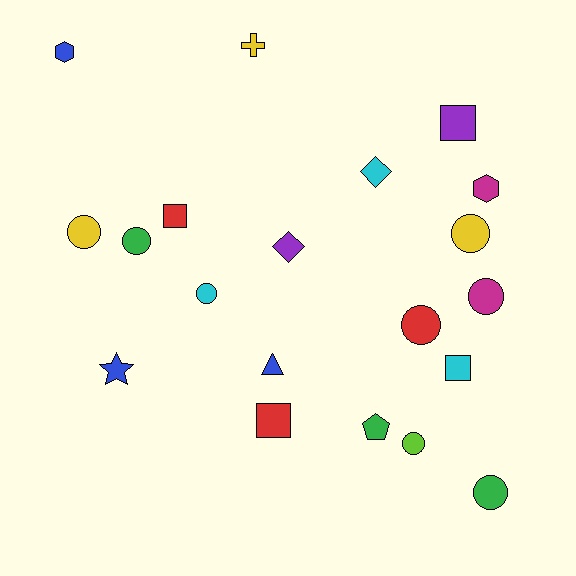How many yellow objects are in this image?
There are 3 yellow objects.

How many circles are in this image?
There are 8 circles.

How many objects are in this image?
There are 20 objects.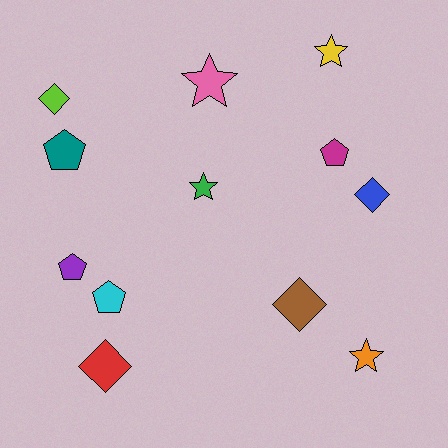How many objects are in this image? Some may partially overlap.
There are 12 objects.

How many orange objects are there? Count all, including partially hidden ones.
There is 1 orange object.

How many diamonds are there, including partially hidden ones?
There are 4 diamonds.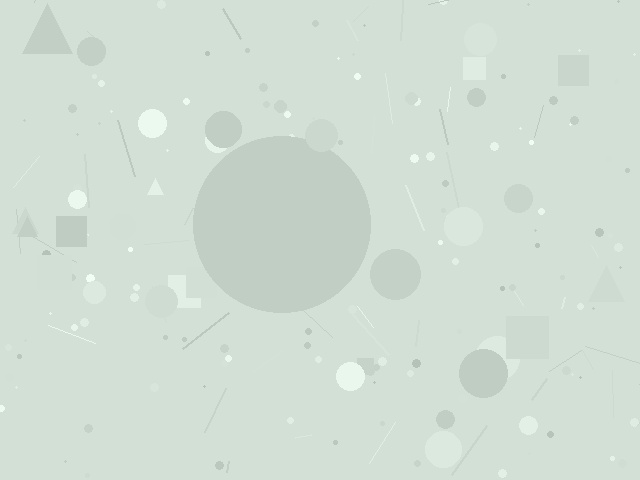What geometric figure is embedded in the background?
A circle is embedded in the background.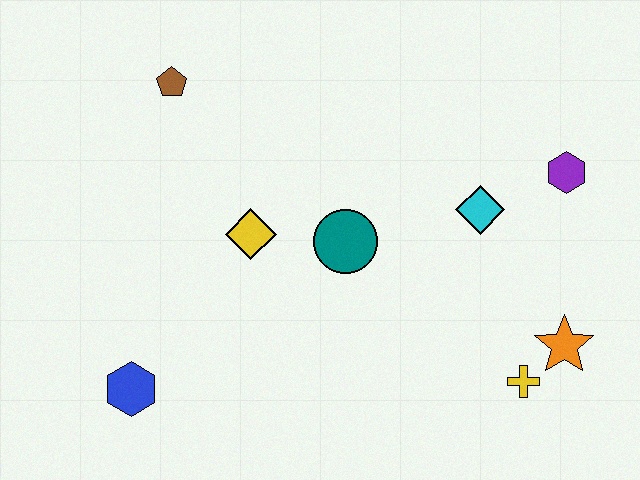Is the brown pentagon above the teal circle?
Yes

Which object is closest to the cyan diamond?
The purple hexagon is closest to the cyan diamond.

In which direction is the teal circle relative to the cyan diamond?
The teal circle is to the left of the cyan diamond.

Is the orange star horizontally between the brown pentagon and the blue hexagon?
No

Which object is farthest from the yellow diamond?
The orange star is farthest from the yellow diamond.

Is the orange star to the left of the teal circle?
No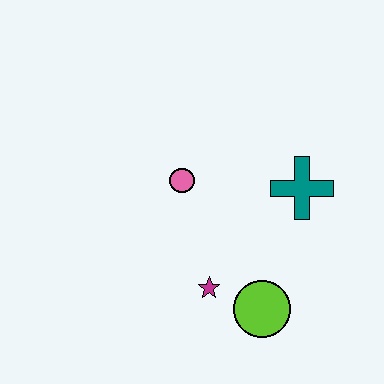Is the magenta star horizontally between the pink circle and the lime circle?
Yes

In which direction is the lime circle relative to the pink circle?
The lime circle is below the pink circle.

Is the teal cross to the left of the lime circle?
No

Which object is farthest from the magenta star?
The teal cross is farthest from the magenta star.